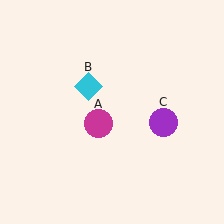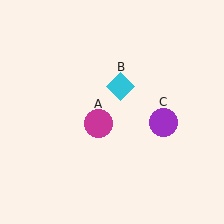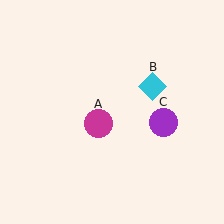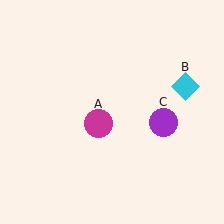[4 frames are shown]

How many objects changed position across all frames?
1 object changed position: cyan diamond (object B).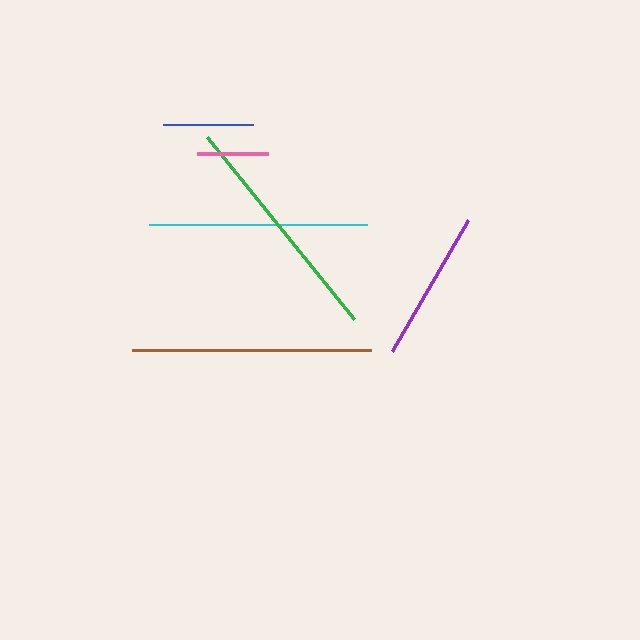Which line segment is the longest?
The brown line is the longest at approximately 239 pixels.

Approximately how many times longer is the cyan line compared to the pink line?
The cyan line is approximately 3.1 times the length of the pink line.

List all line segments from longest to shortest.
From longest to shortest: brown, green, cyan, purple, blue, pink.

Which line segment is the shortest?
The pink line is the shortest at approximately 70 pixels.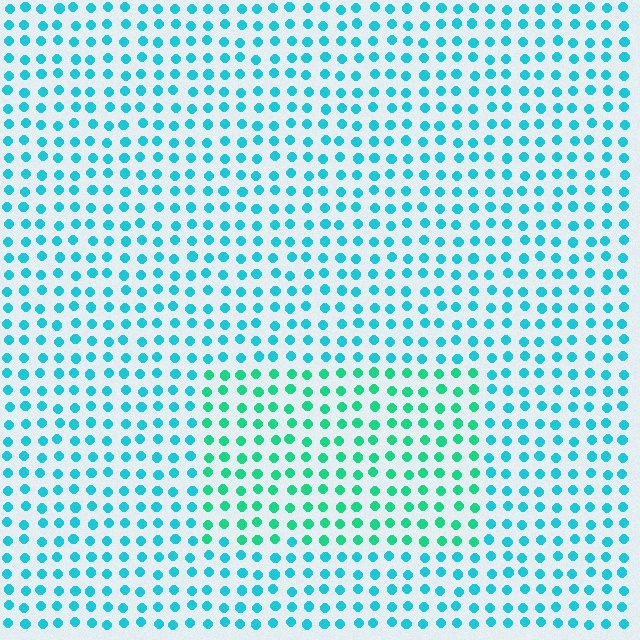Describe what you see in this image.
The image is filled with small cyan elements in a uniform arrangement. A rectangle-shaped region is visible where the elements are tinted to a slightly different hue, forming a subtle color boundary.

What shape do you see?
I see a rectangle.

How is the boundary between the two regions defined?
The boundary is defined purely by a slight shift in hue (about 31 degrees). Spacing, size, and orientation are identical on both sides.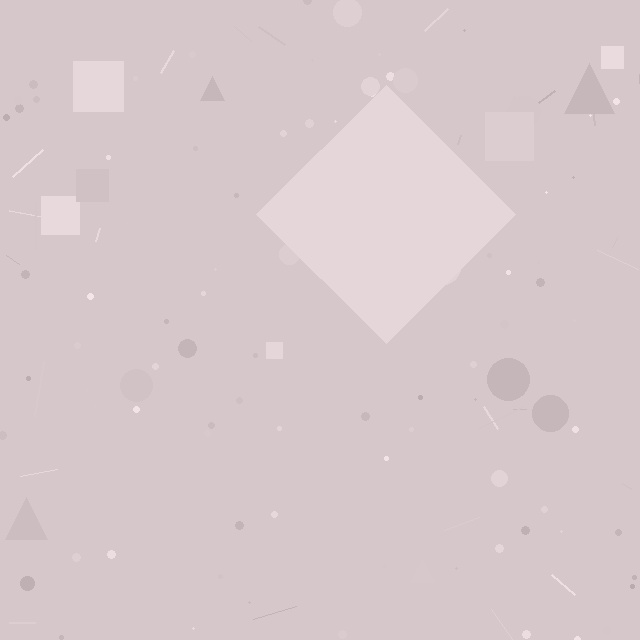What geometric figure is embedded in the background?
A diamond is embedded in the background.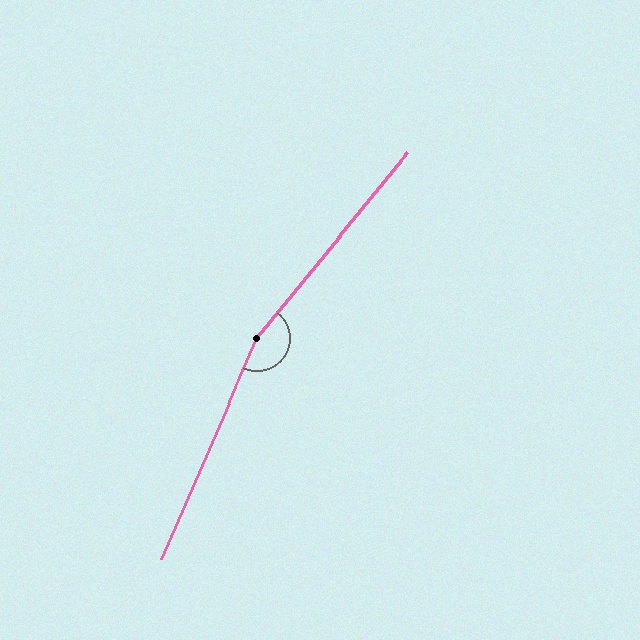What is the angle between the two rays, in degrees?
Approximately 164 degrees.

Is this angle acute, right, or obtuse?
It is obtuse.